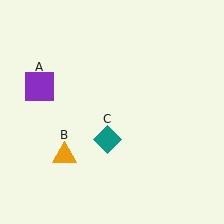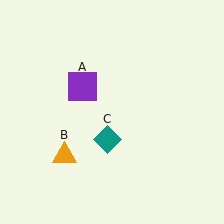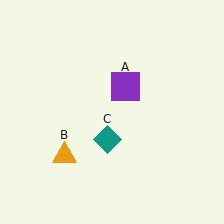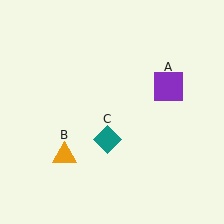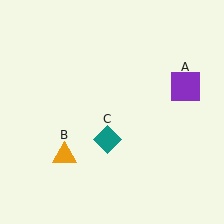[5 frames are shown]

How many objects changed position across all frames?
1 object changed position: purple square (object A).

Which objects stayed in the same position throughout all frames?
Orange triangle (object B) and teal diamond (object C) remained stationary.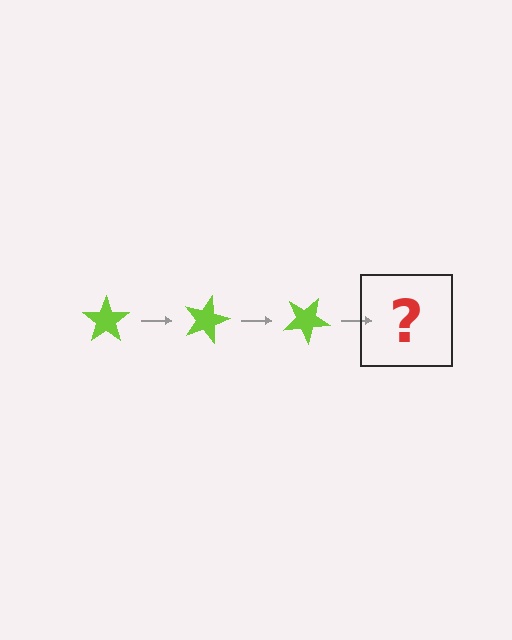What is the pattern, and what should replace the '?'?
The pattern is that the star rotates 15 degrees each step. The '?' should be a lime star rotated 45 degrees.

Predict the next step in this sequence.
The next step is a lime star rotated 45 degrees.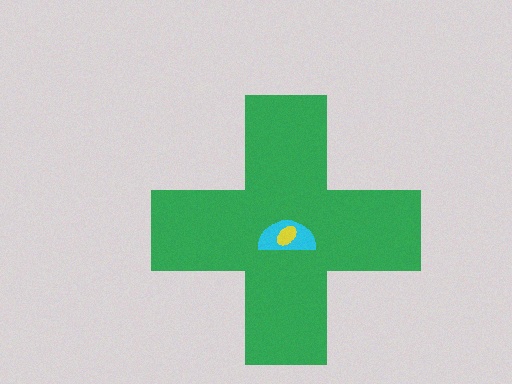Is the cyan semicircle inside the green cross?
Yes.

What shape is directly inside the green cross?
The cyan semicircle.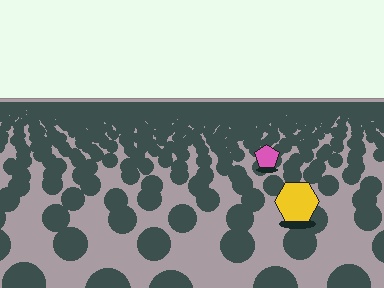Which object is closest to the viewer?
The yellow hexagon is closest. The texture marks near it are larger and more spread out.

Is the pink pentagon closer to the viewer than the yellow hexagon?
No. The yellow hexagon is closer — you can tell from the texture gradient: the ground texture is coarser near it.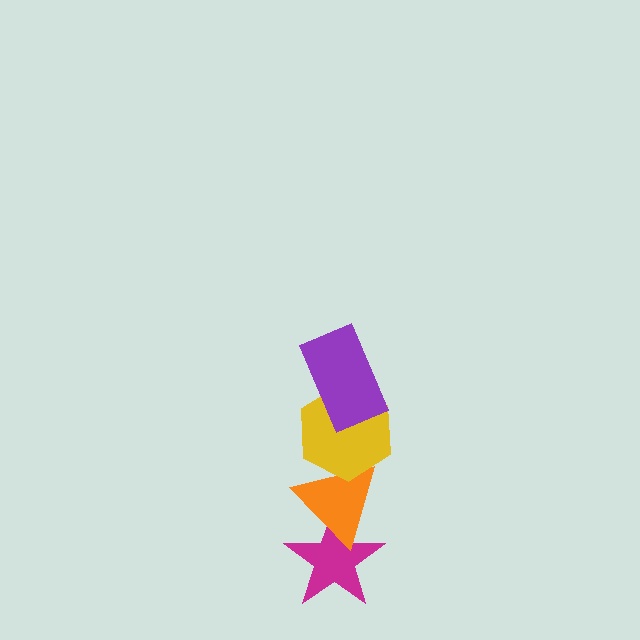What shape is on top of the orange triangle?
The yellow hexagon is on top of the orange triangle.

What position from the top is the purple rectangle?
The purple rectangle is 1st from the top.